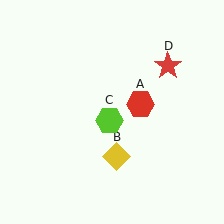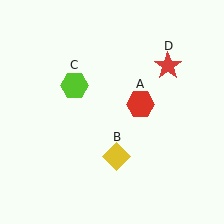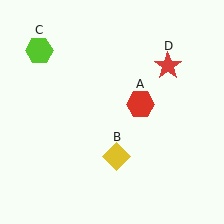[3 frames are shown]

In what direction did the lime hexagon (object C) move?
The lime hexagon (object C) moved up and to the left.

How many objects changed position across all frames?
1 object changed position: lime hexagon (object C).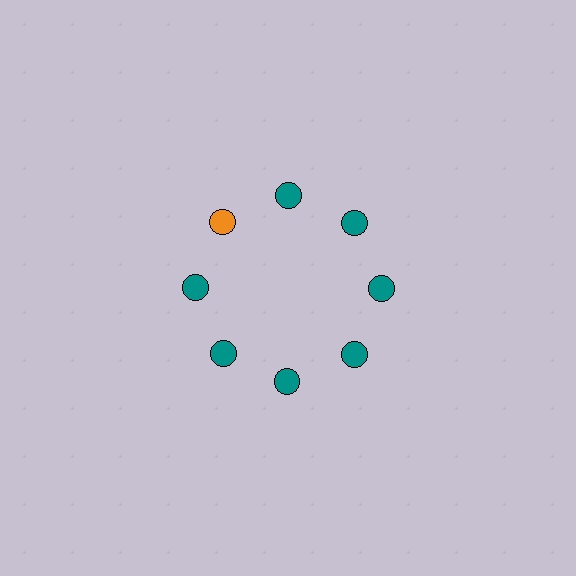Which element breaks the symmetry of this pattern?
The orange circle at roughly the 10 o'clock position breaks the symmetry. All other shapes are teal circles.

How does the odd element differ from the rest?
It has a different color: orange instead of teal.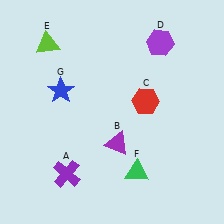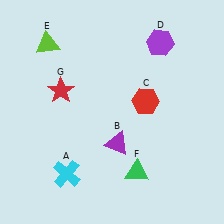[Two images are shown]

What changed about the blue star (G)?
In Image 1, G is blue. In Image 2, it changed to red.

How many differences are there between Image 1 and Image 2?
There are 2 differences between the two images.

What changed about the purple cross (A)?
In Image 1, A is purple. In Image 2, it changed to cyan.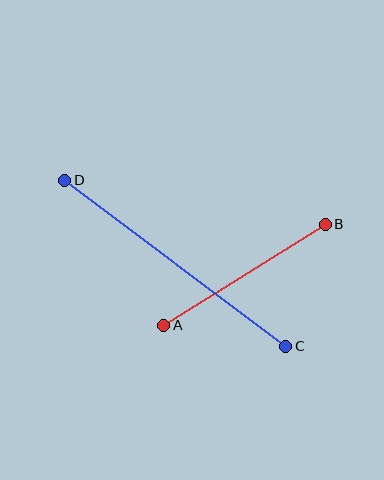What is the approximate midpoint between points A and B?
The midpoint is at approximately (245, 275) pixels.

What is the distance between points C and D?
The distance is approximately 276 pixels.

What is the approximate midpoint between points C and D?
The midpoint is at approximately (175, 263) pixels.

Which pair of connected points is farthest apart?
Points C and D are farthest apart.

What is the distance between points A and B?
The distance is approximately 190 pixels.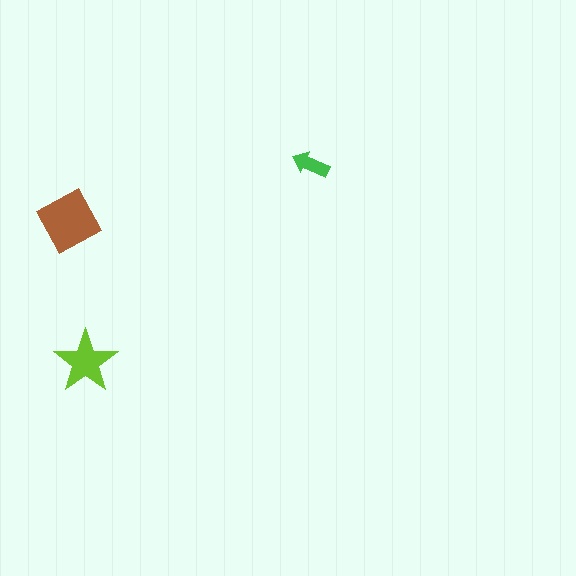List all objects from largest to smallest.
The brown diamond, the lime star, the green arrow.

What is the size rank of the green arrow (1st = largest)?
3rd.